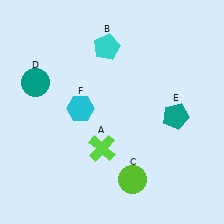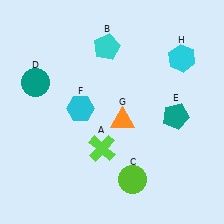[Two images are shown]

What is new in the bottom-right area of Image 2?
An orange triangle (G) was added in the bottom-right area of Image 2.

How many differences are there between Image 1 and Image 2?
There are 2 differences between the two images.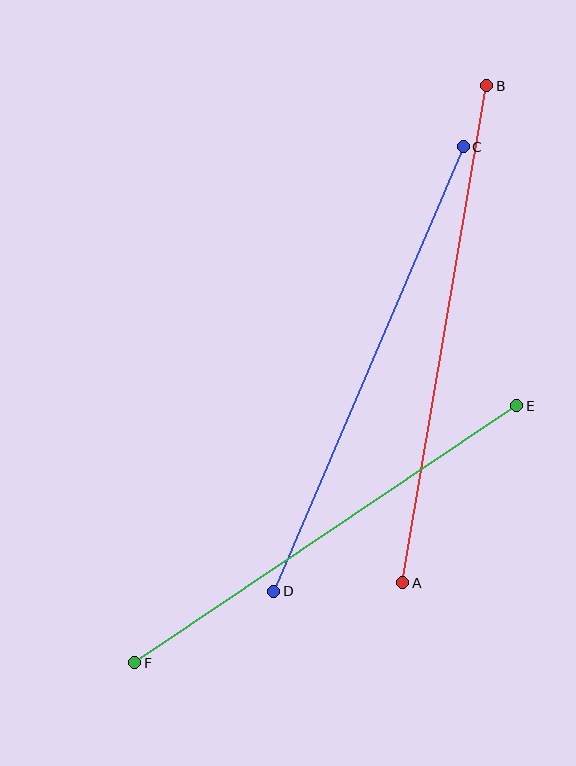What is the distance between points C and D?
The distance is approximately 483 pixels.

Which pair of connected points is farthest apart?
Points A and B are farthest apart.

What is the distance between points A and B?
The distance is approximately 504 pixels.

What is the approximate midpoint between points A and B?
The midpoint is at approximately (445, 334) pixels.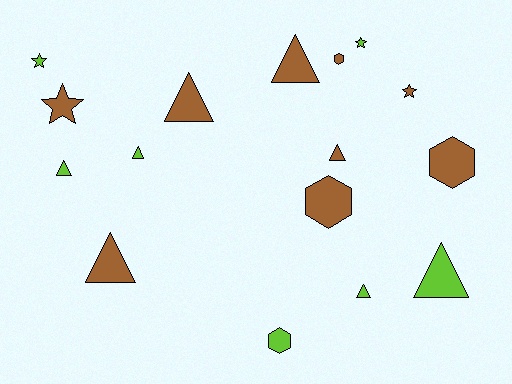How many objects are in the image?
There are 16 objects.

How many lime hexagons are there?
There is 1 lime hexagon.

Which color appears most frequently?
Brown, with 9 objects.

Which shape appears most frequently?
Triangle, with 8 objects.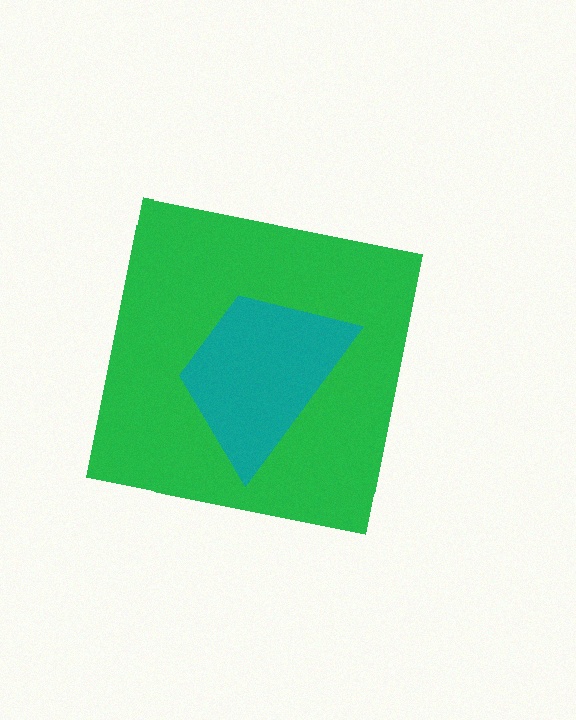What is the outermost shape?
The green square.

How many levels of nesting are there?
2.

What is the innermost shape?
The teal trapezoid.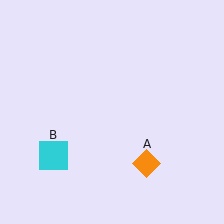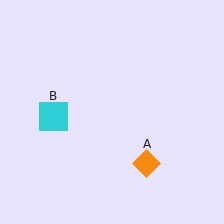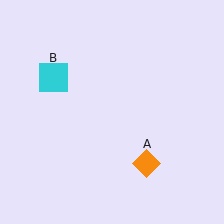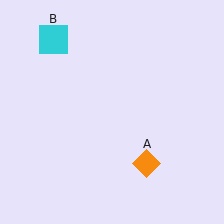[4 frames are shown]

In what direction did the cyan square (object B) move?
The cyan square (object B) moved up.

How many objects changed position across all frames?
1 object changed position: cyan square (object B).